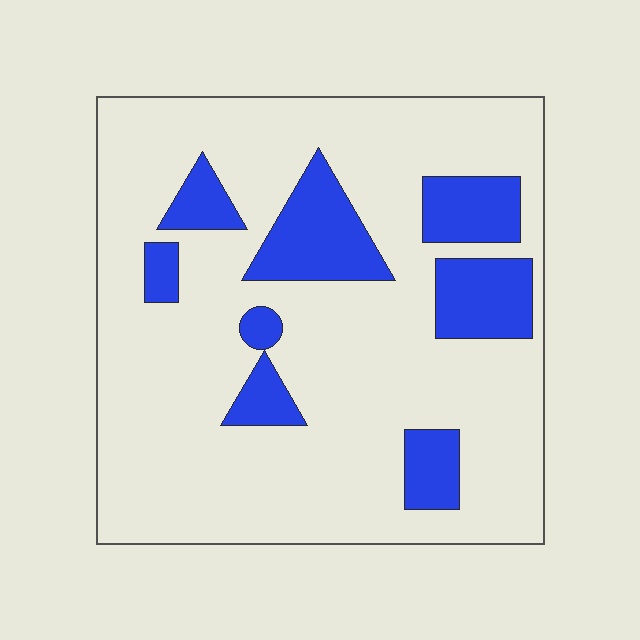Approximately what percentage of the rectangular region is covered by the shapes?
Approximately 20%.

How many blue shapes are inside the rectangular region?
8.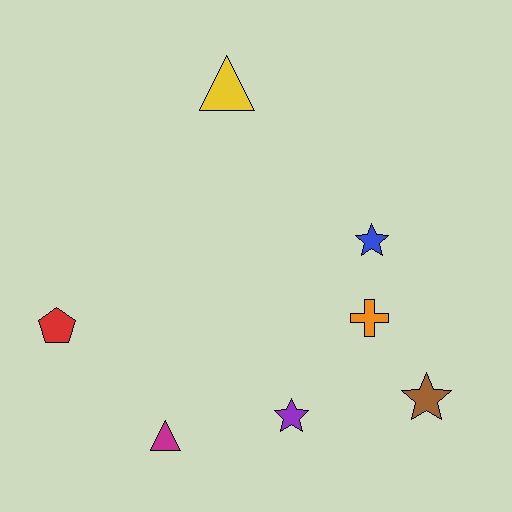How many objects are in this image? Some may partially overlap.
There are 7 objects.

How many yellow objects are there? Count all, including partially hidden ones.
There is 1 yellow object.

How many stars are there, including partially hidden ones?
There are 3 stars.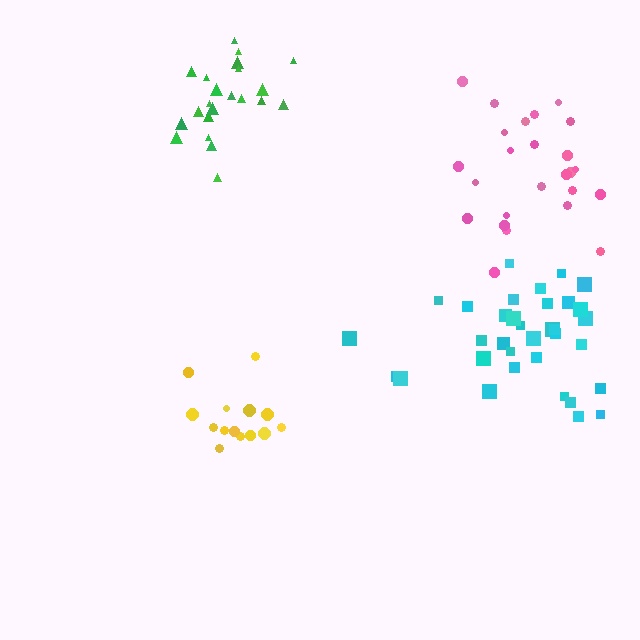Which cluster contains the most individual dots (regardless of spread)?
Cyan (34).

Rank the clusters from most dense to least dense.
green, pink, yellow, cyan.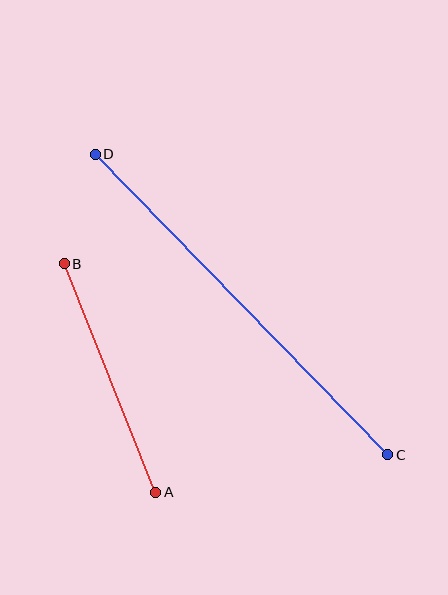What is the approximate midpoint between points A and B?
The midpoint is at approximately (110, 378) pixels.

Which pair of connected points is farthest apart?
Points C and D are farthest apart.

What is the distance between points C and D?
The distance is approximately 420 pixels.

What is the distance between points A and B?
The distance is approximately 246 pixels.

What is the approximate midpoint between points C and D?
The midpoint is at approximately (242, 304) pixels.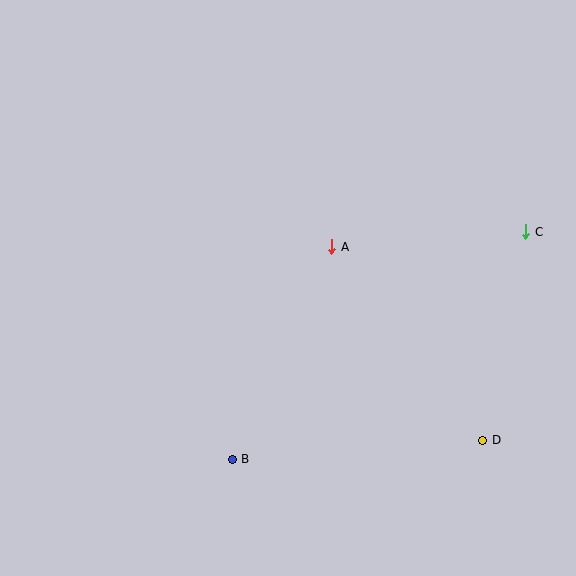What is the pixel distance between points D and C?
The distance between D and C is 213 pixels.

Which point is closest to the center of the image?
Point A at (331, 247) is closest to the center.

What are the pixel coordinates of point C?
Point C is at (526, 232).